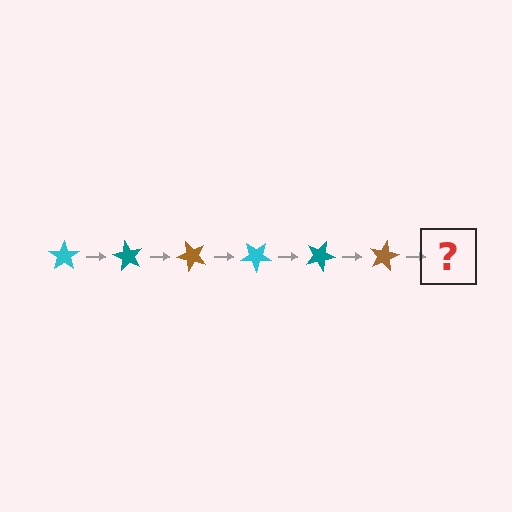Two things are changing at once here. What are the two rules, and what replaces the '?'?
The two rules are that it rotates 60 degrees each step and the color cycles through cyan, teal, and brown. The '?' should be a cyan star, rotated 360 degrees from the start.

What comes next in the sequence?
The next element should be a cyan star, rotated 360 degrees from the start.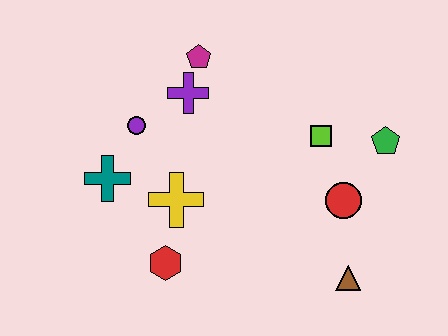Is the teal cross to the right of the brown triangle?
No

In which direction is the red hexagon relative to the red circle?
The red hexagon is to the left of the red circle.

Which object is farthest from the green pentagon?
The teal cross is farthest from the green pentagon.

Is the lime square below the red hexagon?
No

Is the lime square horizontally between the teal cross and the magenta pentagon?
No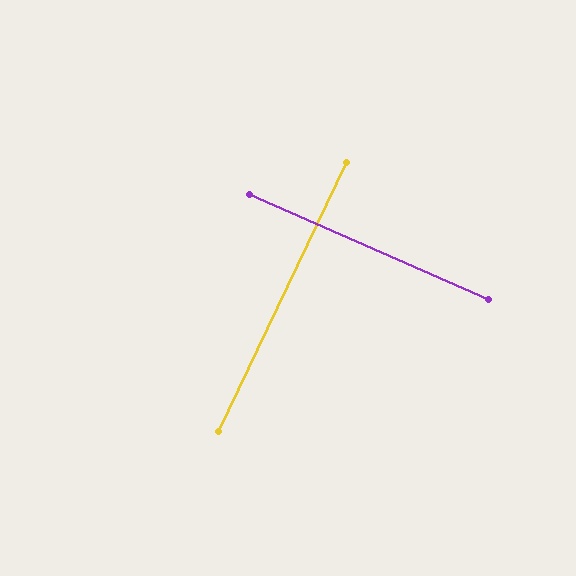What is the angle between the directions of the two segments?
Approximately 88 degrees.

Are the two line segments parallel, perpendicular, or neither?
Perpendicular — they meet at approximately 88°.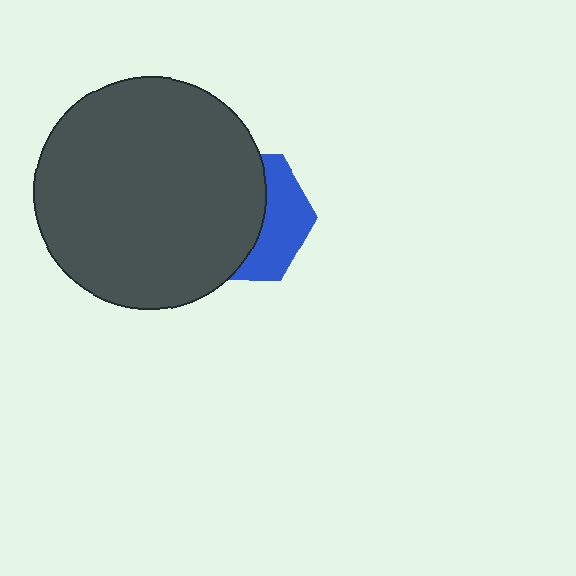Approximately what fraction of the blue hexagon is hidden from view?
Roughly 62% of the blue hexagon is hidden behind the dark gray circle.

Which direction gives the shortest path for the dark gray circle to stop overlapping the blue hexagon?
Moving left gives the shortest separation.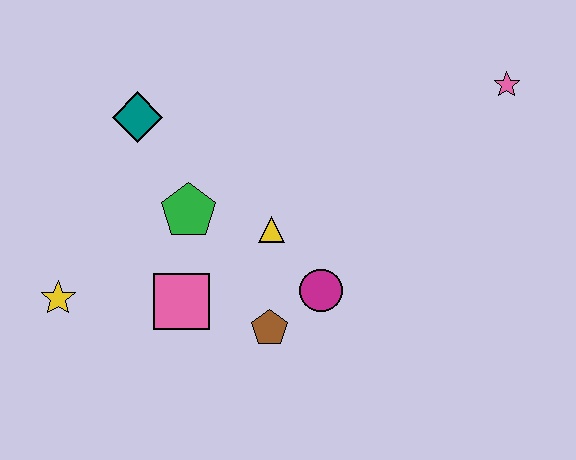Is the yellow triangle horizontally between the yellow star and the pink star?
Yes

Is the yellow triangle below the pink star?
Yes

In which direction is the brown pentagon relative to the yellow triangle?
The brown pentagon is below the yellow triangle.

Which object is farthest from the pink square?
The pink star is farthest from the pink square.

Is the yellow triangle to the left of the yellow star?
No